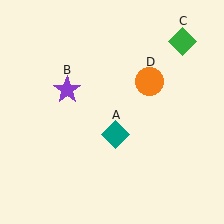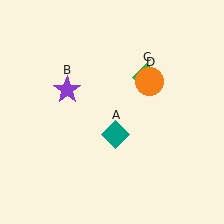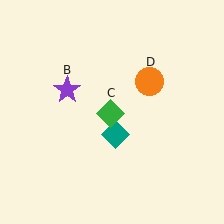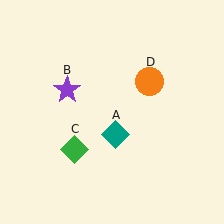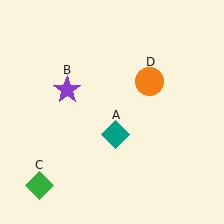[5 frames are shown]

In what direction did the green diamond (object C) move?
The green diamond (object C) moved down and to the left.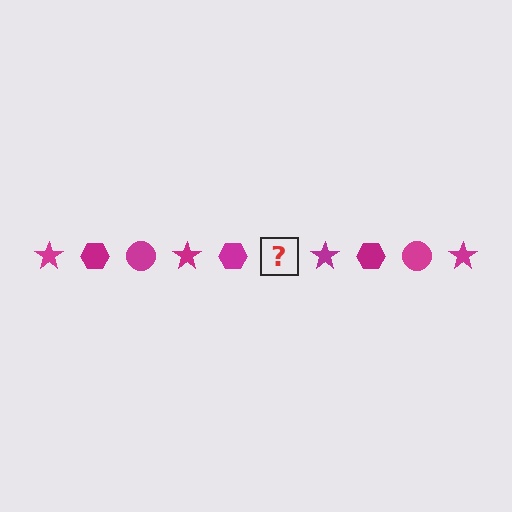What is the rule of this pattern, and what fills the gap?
The rule is that the pattern cycles through star, hexagon, circle shapes in magenta. The gap should be filled with a magenta circle.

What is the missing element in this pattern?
The missing element is a magenta circle.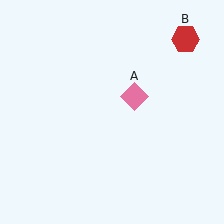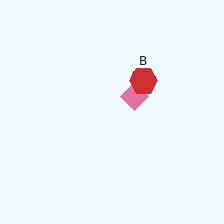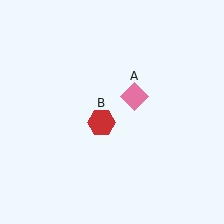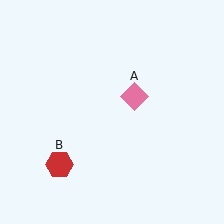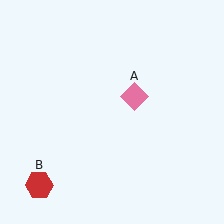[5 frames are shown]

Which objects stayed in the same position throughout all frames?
Pink diamond (object A) remained stationary.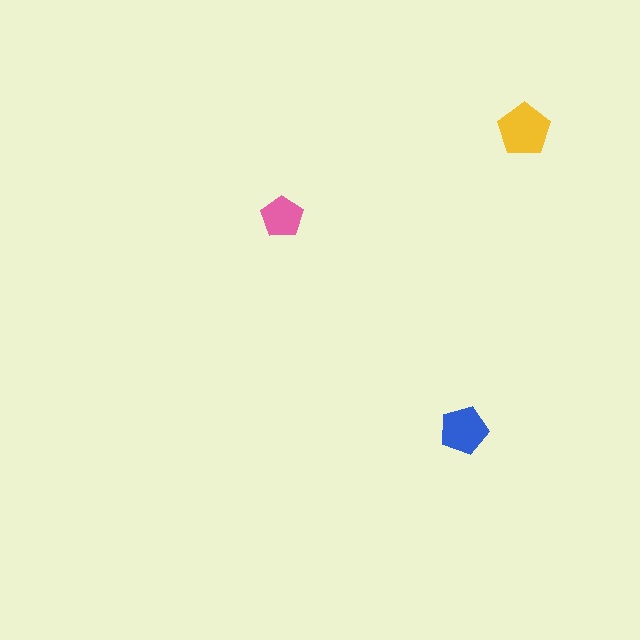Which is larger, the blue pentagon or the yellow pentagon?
The yellow one.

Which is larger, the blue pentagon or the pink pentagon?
The blue one.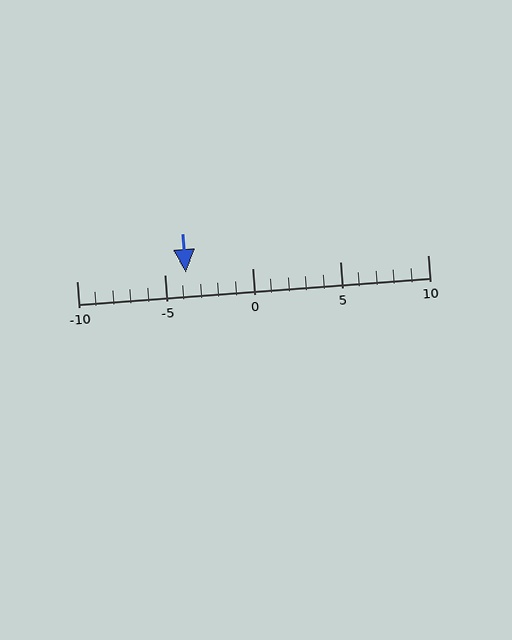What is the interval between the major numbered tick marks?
The major tick marks are spaced 5 units apart.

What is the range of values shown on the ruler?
The ruler shows values from -10 to 10.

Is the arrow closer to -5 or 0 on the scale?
The arrow is closer to -5.